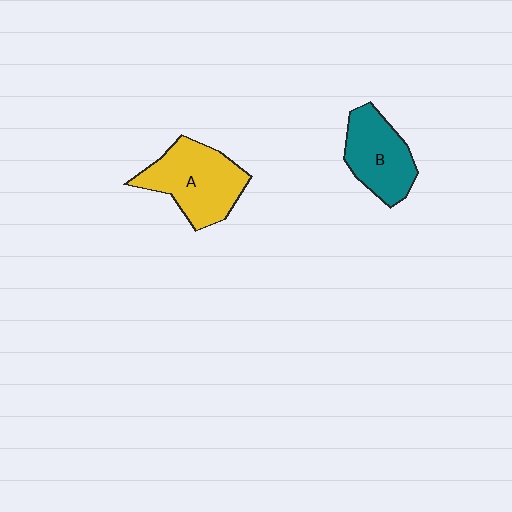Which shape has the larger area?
Shape A (yellow).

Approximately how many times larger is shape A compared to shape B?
Approximately 1.2 times.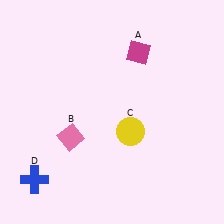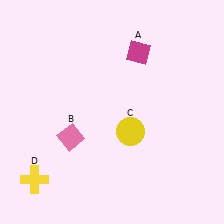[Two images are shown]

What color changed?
The cross (D) changed from blue in Image 1 to yellow in Image 2.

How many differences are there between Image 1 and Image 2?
There is 1 difference between the two images.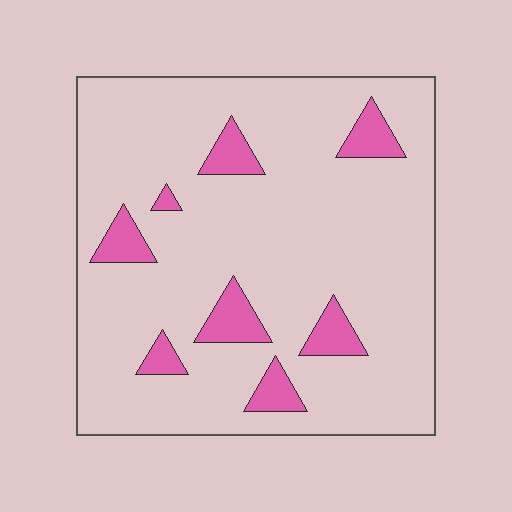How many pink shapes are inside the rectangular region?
8.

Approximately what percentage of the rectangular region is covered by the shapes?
Approximately 10%.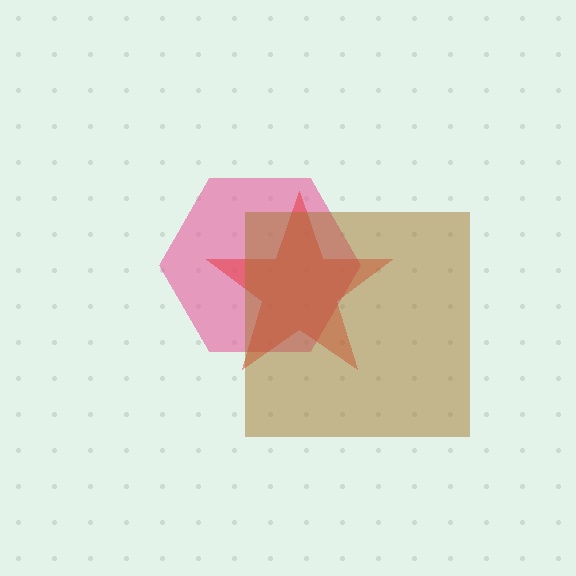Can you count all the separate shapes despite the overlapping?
Yes, there are 3 separate shapes.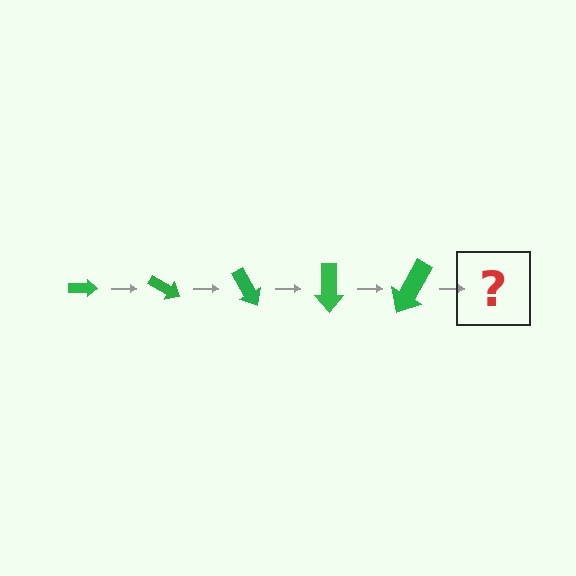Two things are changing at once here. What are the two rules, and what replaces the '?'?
The two rules are that the arrow grows larger each step and it rotates 30 degrees each step. The '?' should be an arrow, larger than the previous one and rotated 150 degrees from the start.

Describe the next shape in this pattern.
It should be an arrow, larger than the previous one and rotated 150 degrees from the start.